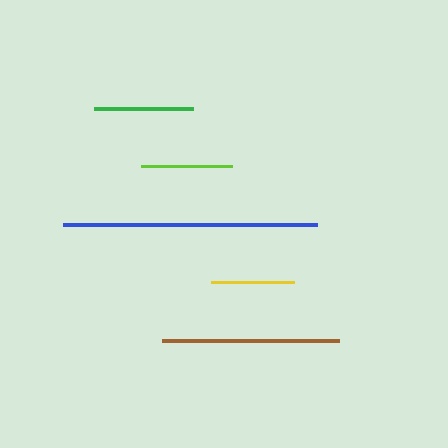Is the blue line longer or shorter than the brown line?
The blue line is longer than the brown line.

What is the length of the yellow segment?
The yellow segment is approximately 84 pixels long.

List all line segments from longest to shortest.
From longest to shortest: blue, brown, green, lime, yellow.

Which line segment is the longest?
The blue line is the longest at approximately 253 pixels.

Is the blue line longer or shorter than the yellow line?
The blue line is longer than the yellow line.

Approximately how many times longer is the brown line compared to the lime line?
The brown line is approximately 1.9 times the length of the lime line.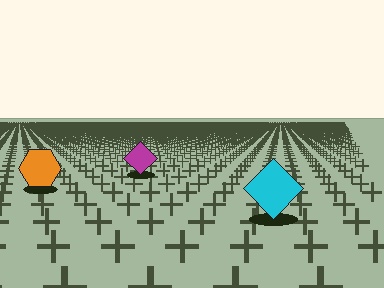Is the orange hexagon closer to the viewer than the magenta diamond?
Yes. The orange hexagon is closer — you can tell from the texture gradient: the ground texture is coarser near it.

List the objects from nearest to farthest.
From nearest to farthest: the cyan diamond, the orange hexagon, the magenta diamond.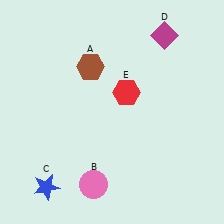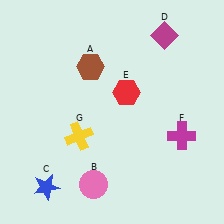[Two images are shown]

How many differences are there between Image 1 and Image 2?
There are 2 differences between the two images.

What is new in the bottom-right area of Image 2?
A magenta cross (F) was added in the bottom-right area of Image 2.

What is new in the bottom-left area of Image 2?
A yellow cross (G) was added in the bottom-left area of Image 2.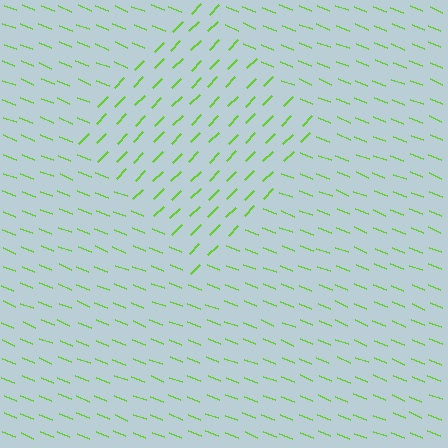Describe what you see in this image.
The image is filled with small lime line segments. A diamond region in the image has lines oriented differently from the surrounding lines, creating a visible texture boundary.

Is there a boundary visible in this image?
Yes, there is a texture boundary formed by a change in line orientation.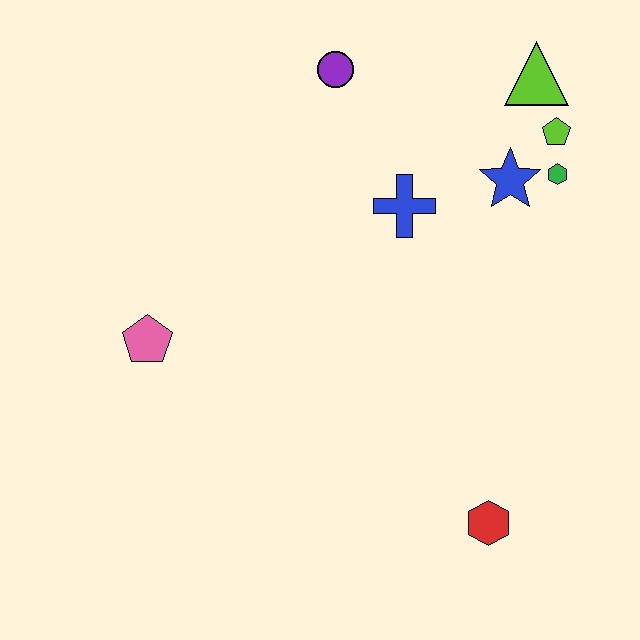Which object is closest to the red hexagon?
The blue cross is closest to the red hexagon.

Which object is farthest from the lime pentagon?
The pink pentagon is farthest from the lime pentagon.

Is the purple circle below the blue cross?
No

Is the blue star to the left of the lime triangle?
Yes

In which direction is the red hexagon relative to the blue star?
The red hexagon is below the blue star.